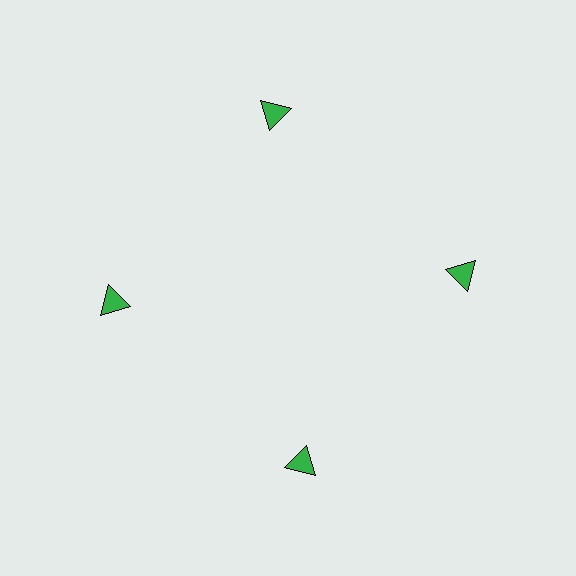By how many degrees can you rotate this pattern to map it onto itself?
The pattern maps onto itself every 90 degrees of rotation.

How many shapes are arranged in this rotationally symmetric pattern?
There are 4 shapes, arranged in 4 groups of 1.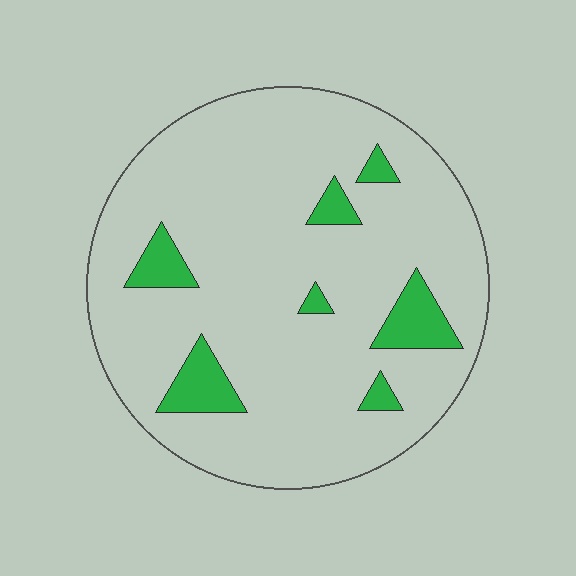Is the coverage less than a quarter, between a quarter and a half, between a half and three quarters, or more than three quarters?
Less than a quarter.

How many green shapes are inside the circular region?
7.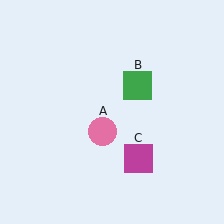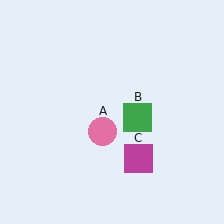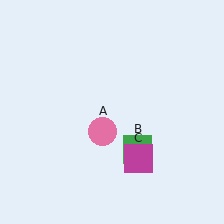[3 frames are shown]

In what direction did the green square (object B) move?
The green square (object B) moved down.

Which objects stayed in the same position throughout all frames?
Pink circle (object A) and magenta square (object C) remained stationary.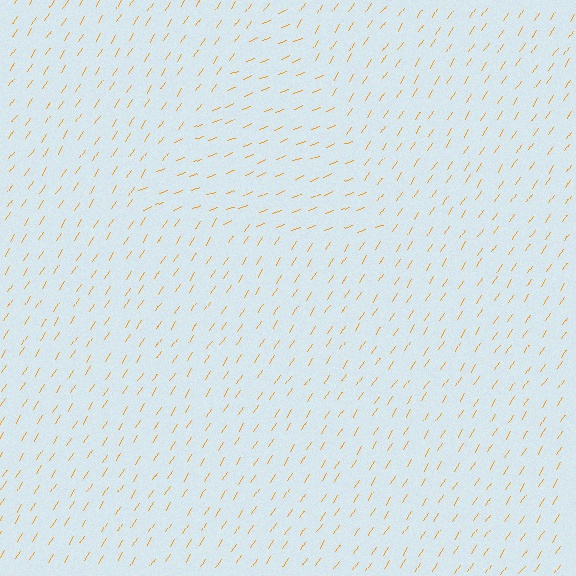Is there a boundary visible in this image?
Yes, there is a texture boundary formed by a change in line orientation.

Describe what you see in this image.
The image is filled with small orange line segments. A triangle region in the image has lines oriented differently from the surrounding lines, creating a visible texture boundary.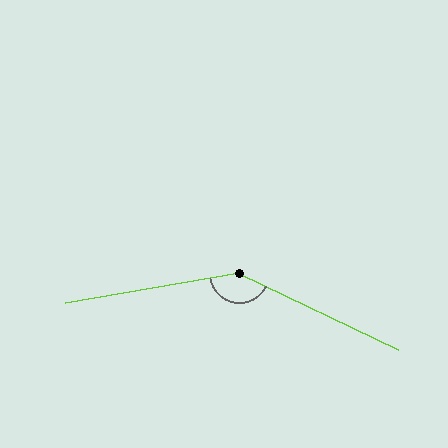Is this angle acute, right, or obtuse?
It is obtuse.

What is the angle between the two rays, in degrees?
Approximately 145 degrees.